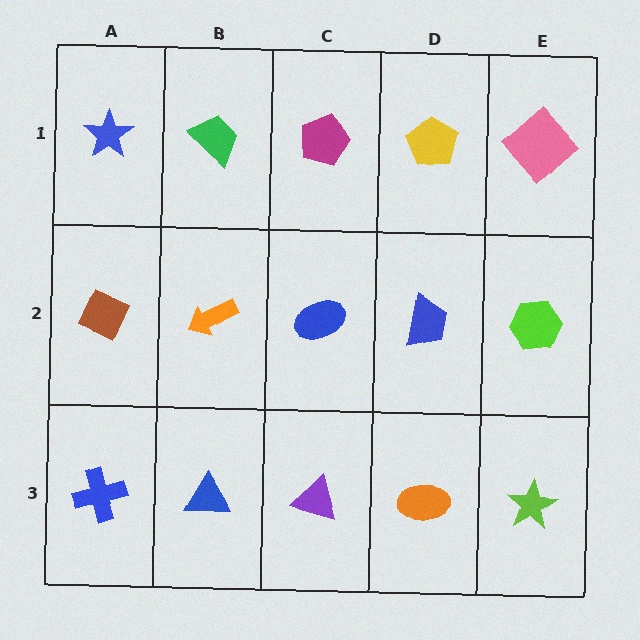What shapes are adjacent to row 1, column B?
An orange arrow (row 2, column B), a blue star (row 1, column A), a magenta pentagon (row 1, column C).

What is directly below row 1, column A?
A brown diamond.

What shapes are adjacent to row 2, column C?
A magenta pentagon (row 1, column C), a purple triangle (row 3, column C), an orange arrow (row 2, column B), a blue trapezoid (row 2, column D).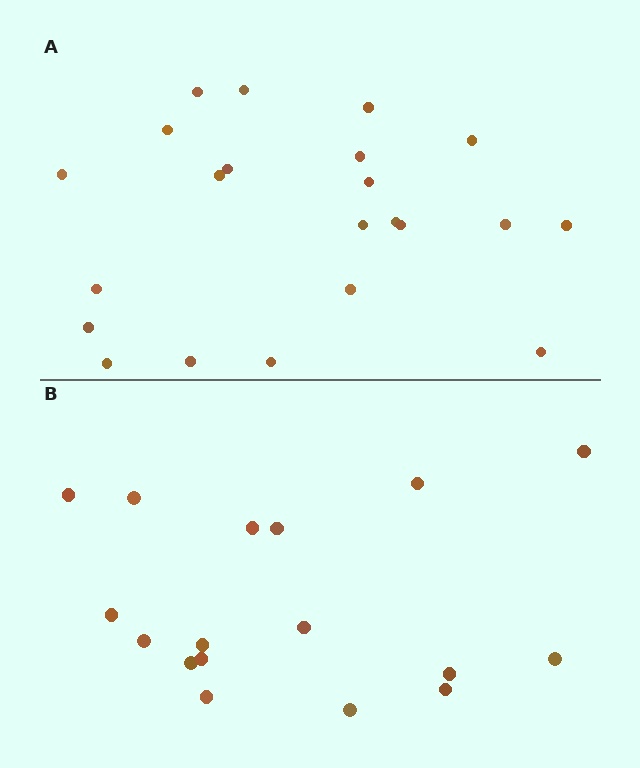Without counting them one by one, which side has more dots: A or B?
Region A (the top region) has more dots.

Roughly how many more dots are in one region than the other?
Region A has about 5 more dots than region B.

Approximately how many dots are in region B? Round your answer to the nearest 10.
About 20 dots. (The exact count is 17, which rounds to 20.)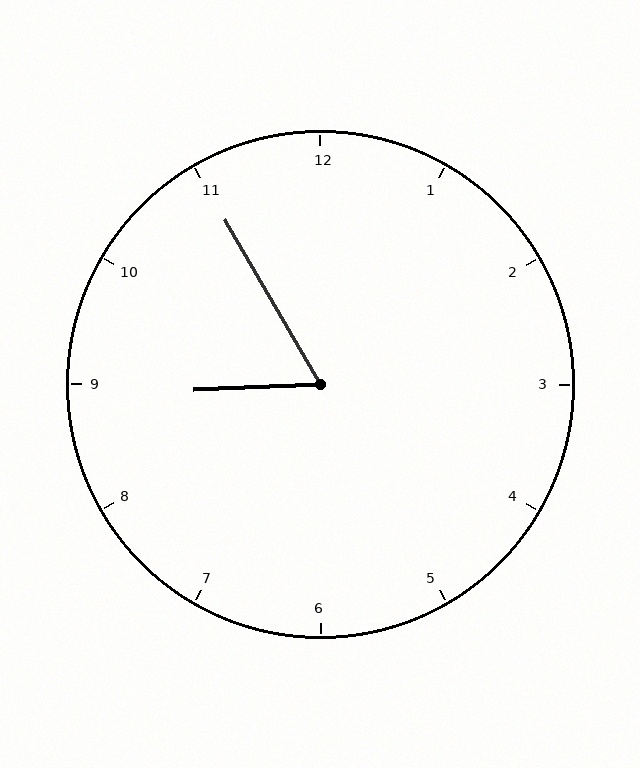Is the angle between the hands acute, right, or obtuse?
It is acute.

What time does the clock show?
8:55.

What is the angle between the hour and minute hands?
Approximately 62 degrees.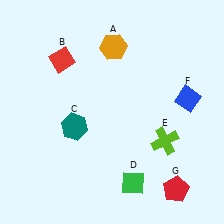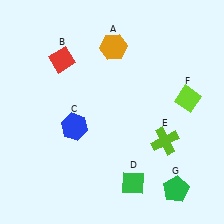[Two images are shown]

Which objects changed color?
C changed from teal to blue. F changed from blue to lime. G changed from red to green.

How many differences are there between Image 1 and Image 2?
There are 3 differences between the two images.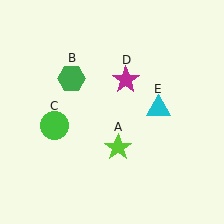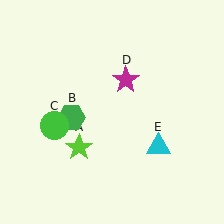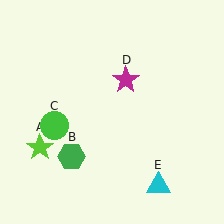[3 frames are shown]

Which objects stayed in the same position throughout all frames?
Green circle (object C) and magenta star (object D) remained stationary.